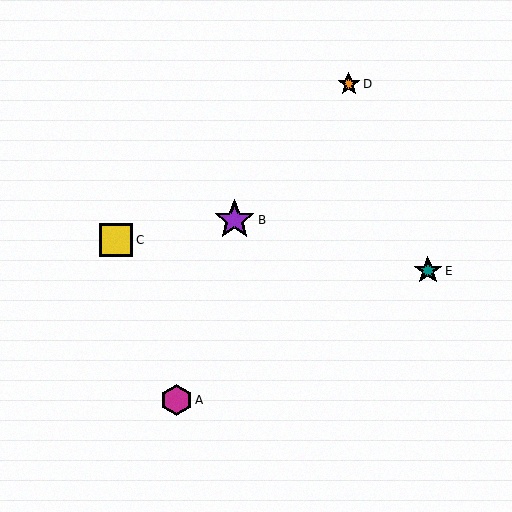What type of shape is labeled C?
Shape C is a yellow square.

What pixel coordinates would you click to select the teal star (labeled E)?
Click at (428, 271) to select the teal star E.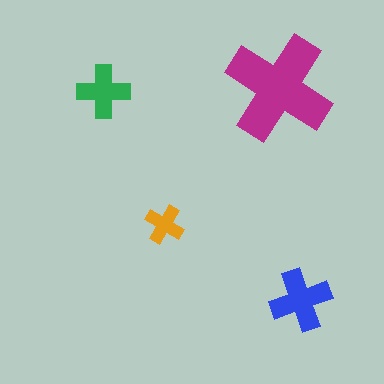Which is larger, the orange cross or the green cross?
The green one.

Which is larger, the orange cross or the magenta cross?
The magenta one.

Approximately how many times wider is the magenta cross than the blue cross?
About 1.5 times wider.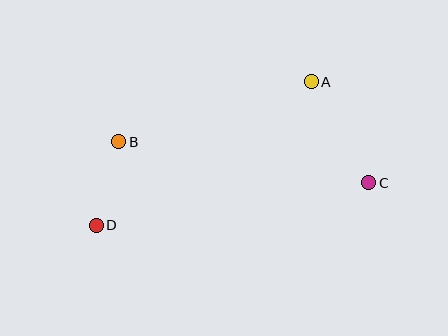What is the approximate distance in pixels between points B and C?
The distance between B and C is approximately 253 pixels.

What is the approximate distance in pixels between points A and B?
The distance between A and B is approximately 202 pixels.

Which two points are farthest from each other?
Points C and D are farthest from each other.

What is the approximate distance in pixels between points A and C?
The distance between A and C is approximately 116 pixels.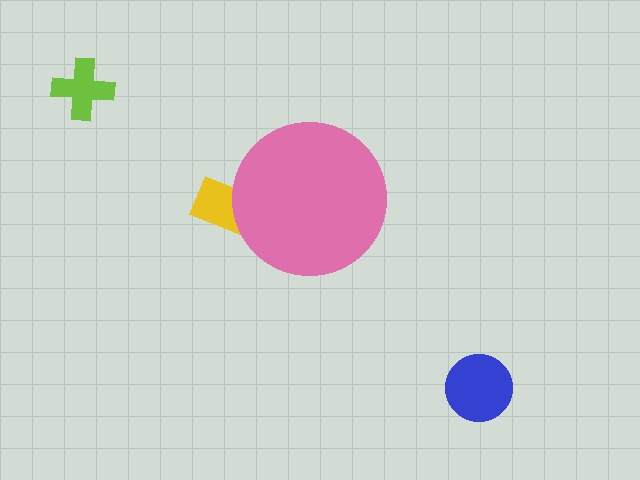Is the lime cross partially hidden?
No, the lime cross is fully visible.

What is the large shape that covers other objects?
A pink circle.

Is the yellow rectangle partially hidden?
Yes, the yellow rectangle is partially hidden behind the pink circle.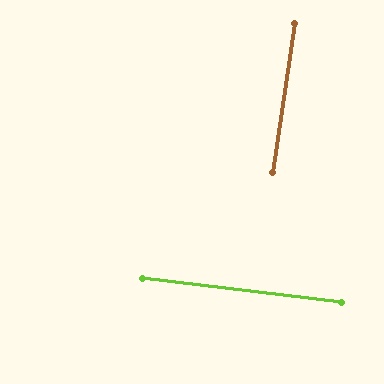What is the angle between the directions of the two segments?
Approximately 89 degrees.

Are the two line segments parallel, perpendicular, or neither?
Perpendicular — they meet at approximately 89°.